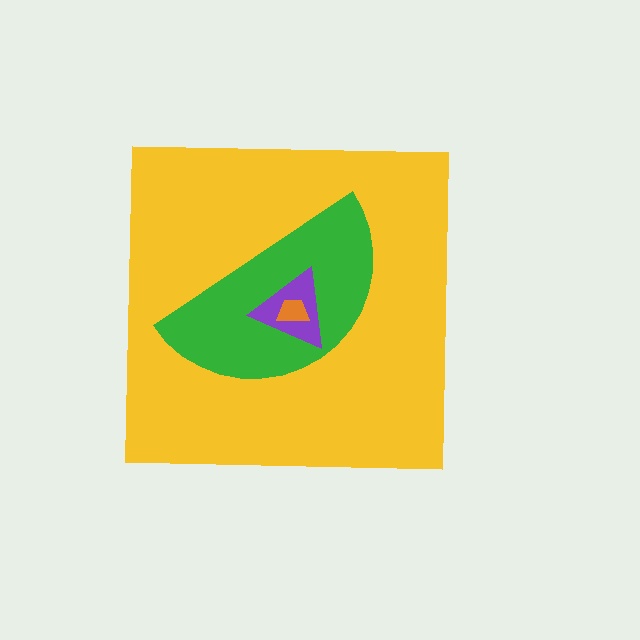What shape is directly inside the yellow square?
The green semicircle.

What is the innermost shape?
The orange trapezoid.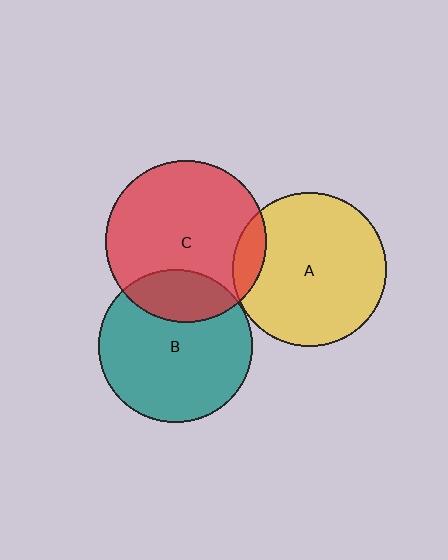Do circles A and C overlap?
Yes.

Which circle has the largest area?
Circle C (red).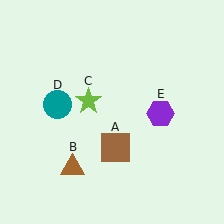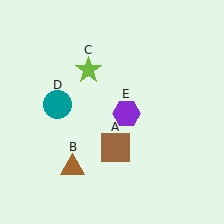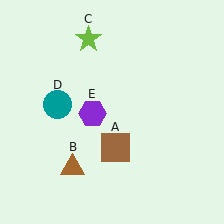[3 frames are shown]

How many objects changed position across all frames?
2 objects changed position: lime star (object C), purple hexagon (object E).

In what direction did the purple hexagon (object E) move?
The purple hexagon (object E) moved left.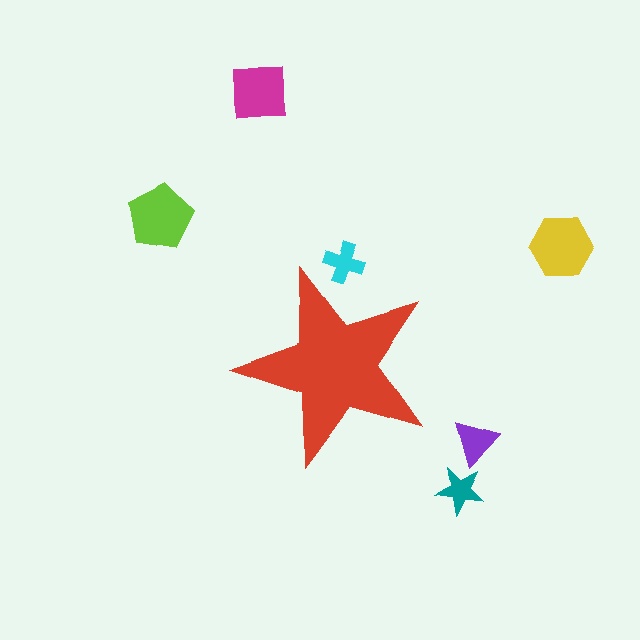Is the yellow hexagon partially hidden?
No, the yellow hexagon is fully visible.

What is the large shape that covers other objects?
A red star.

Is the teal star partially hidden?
No, the teal star is fully visible.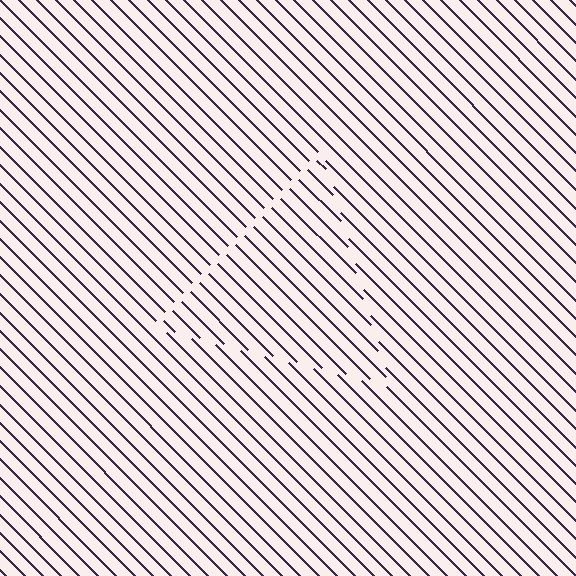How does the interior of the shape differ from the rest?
The interior of the shape contains the same grating, shifted by half a period — the contour is defined by the phase discontinuity where line-ends from the inner and outer gratings abut.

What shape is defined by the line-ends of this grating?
An illusory triangle. The interior of the shape contains the same grating, shifted by half a period — the contour is defined by the phase discontinuity where line-ends from the inner and outer gratings abut.